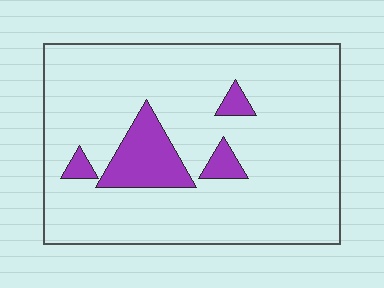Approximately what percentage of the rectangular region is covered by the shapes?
Approximately 10%.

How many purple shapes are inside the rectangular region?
4.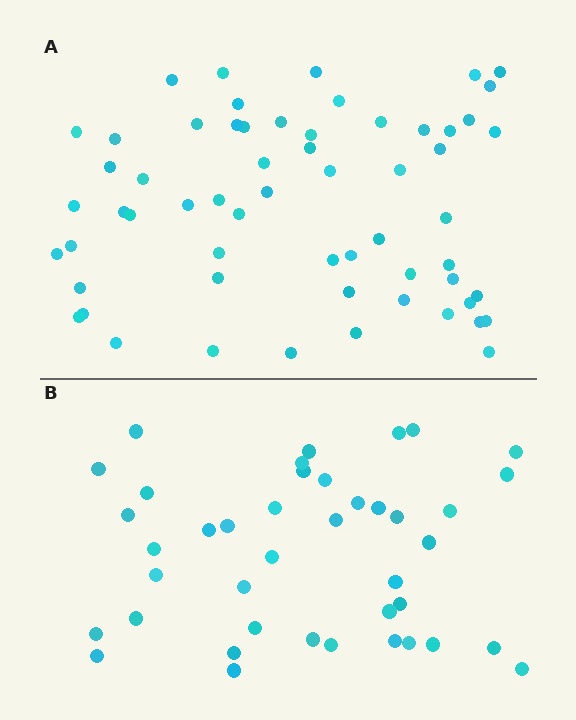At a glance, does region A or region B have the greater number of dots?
Region A (the top region) has more dots.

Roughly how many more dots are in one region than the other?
Region A has approximately 20 more dots than region B.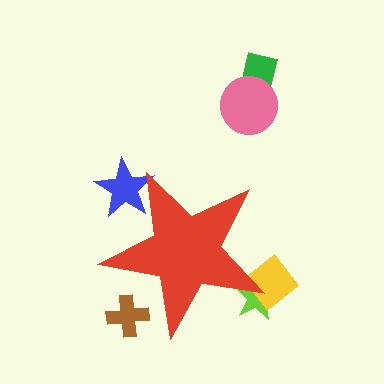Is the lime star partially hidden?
Yes, the lime star is partially hidden behind the red star.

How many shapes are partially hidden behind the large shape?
4 shapes are partially hidden.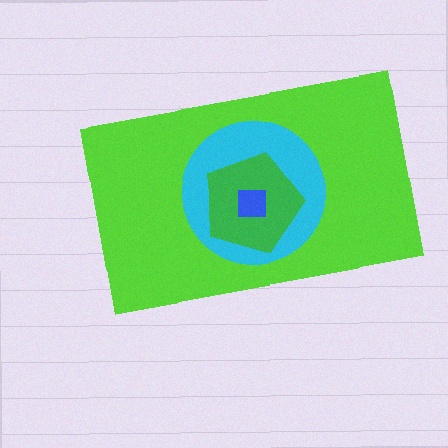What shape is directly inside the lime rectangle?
The cyan circle.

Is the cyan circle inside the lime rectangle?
Yes.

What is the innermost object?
The blue square.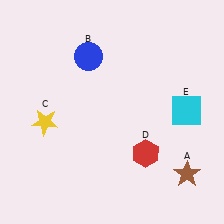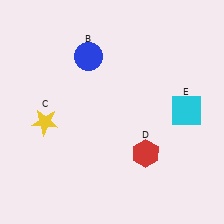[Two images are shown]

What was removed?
The brown star (A) was removed in Image 2.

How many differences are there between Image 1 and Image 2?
There is 1 difference between the two images.